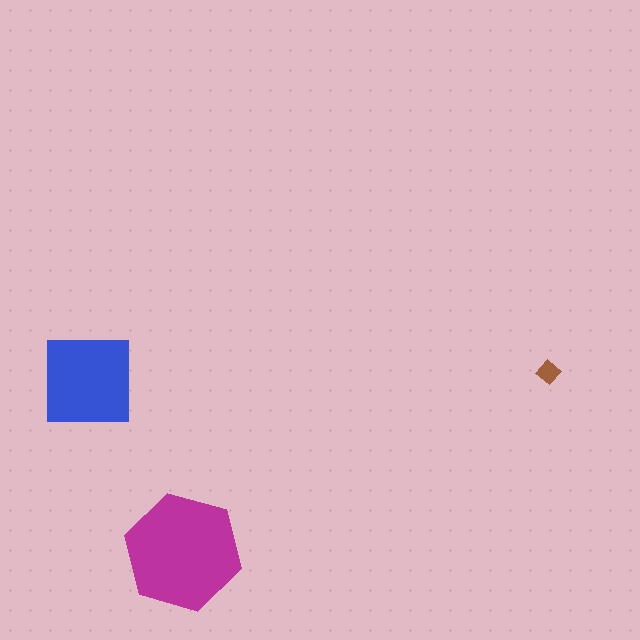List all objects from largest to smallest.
The magenta hexagon, the blue square, the brown diamond.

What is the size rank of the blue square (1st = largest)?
2nd.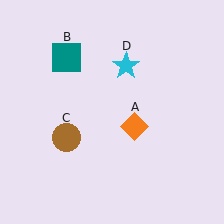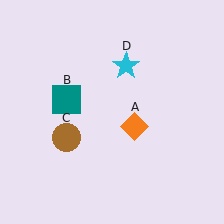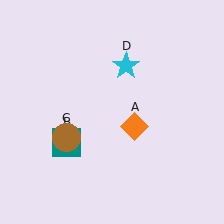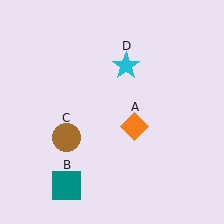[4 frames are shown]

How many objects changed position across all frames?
1 object changed position: teal square (object B).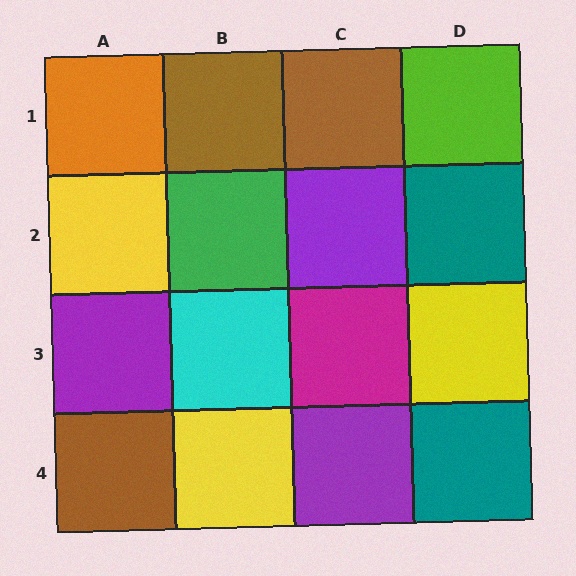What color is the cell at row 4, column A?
Brown.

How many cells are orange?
1 cell is orange.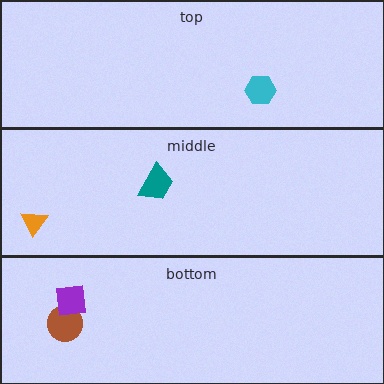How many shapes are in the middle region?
2.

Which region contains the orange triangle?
The middle region.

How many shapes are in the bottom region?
2.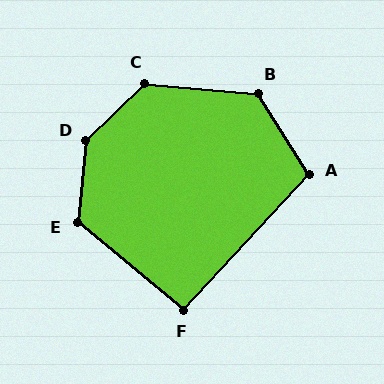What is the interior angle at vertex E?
Approximately 124 degrees (obtuse).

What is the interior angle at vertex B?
Approximately 128 degrees (obtuse).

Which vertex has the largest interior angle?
D, at approximately 139 degrees.